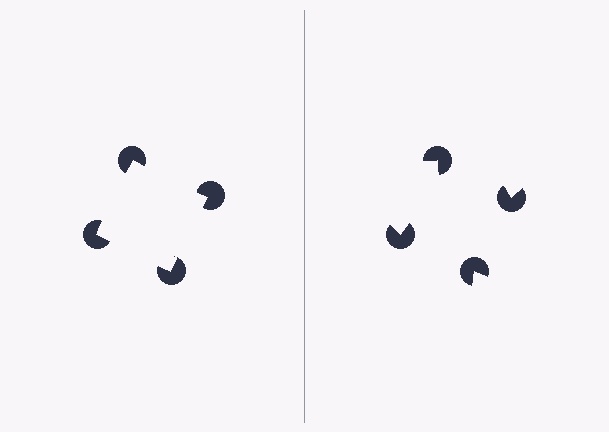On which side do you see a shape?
An illusory square appears on the left side. On the right side the wedge cuts are rotated, so no coherent shape forms.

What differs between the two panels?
The pac-man discs are positioned identically on both sides; only the wedge orientations differ. On the left they align to a square; on the right they are misaligned.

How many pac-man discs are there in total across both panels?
8 — 4 on each side.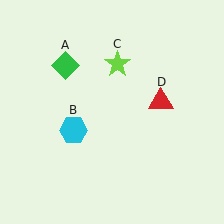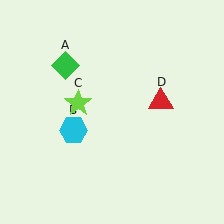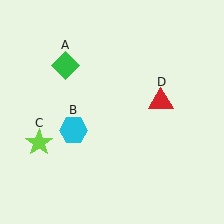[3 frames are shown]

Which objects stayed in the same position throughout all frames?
Green diamond (object A) and cyan hexagon (object B) and red triangle (object D) remained stationary.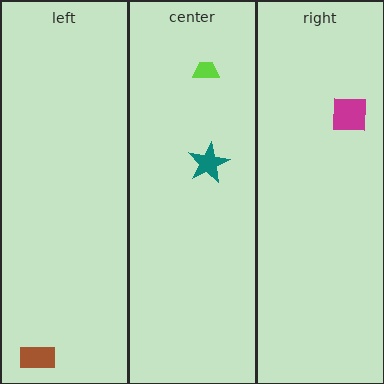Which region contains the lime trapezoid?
The center region.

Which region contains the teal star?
The center region.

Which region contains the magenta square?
The right region.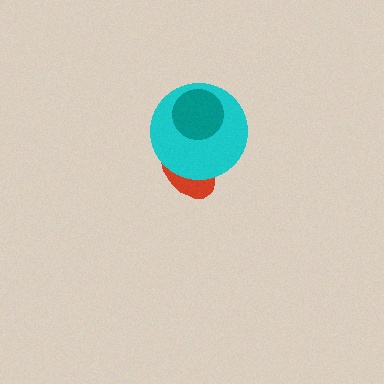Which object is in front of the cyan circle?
The teal circle is in front of the cyan circle.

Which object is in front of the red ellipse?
The cyan circle is in front of the red ellipse.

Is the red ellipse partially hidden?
Yes, it is partially covered by another shape.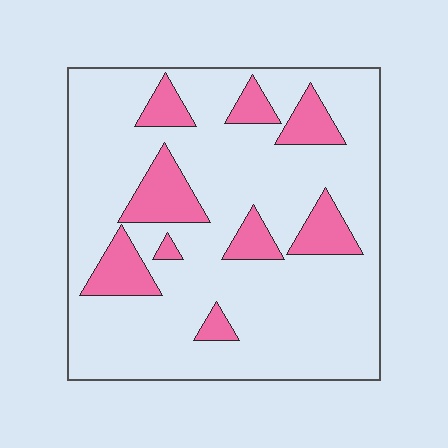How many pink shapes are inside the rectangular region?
9.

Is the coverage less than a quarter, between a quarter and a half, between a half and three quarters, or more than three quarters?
Less than a quarter.